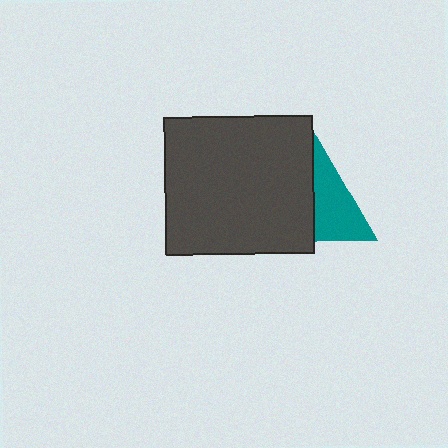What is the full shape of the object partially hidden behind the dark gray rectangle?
The partially hidden object is a teal triangle.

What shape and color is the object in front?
The object in front is a dark gray rectangle.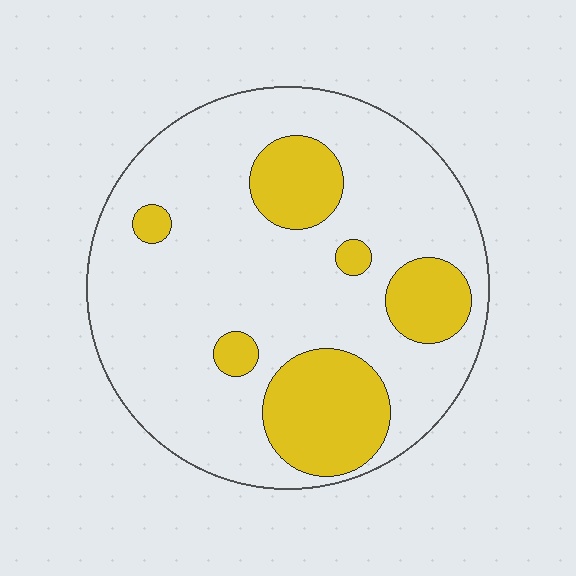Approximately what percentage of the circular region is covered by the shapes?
Approximately 25%.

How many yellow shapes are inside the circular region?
6.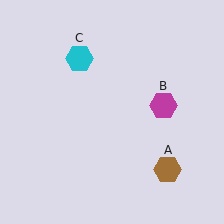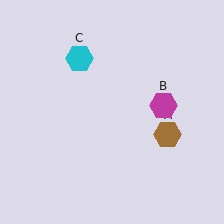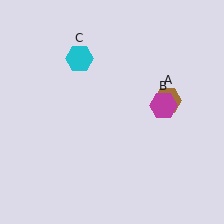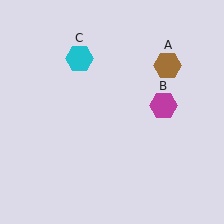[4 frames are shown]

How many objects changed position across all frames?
1 object changed position: brown hexagon (object A).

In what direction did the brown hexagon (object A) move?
The brown hexagon (object A) moved up.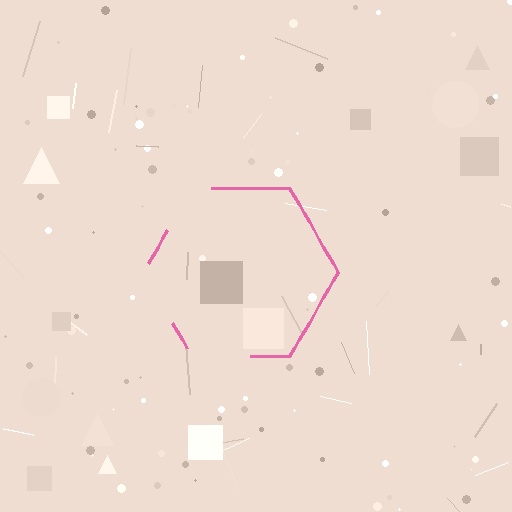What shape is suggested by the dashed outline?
The dashed outline suggests a hexagon.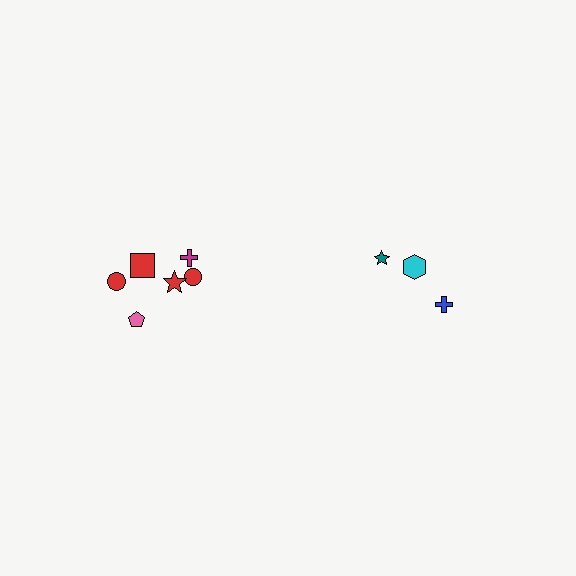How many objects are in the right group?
There are 3 objects.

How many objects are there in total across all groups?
There are 9 objects.